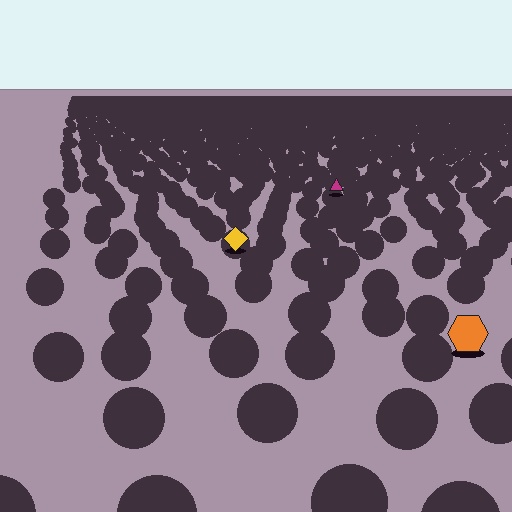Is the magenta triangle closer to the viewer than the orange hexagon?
No. The orange hexagon is closer — you can tell from the texture gradient: the ground texture is coarser near it.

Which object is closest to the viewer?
The orange hexagon is closest. The texture marks near it are larger and more spread out.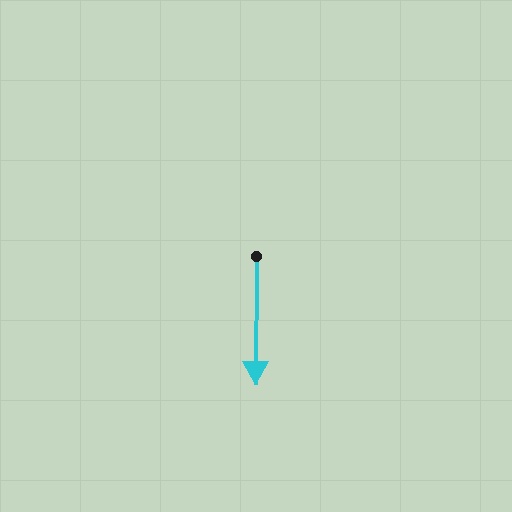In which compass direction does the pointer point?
South.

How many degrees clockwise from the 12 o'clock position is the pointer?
Approximately 180 degrees.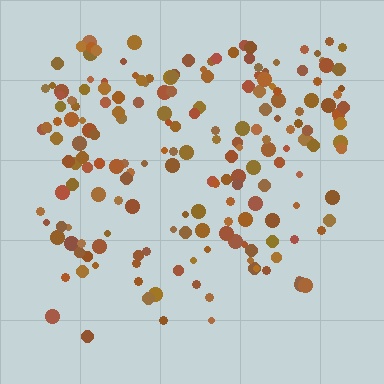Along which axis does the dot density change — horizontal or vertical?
Vertical.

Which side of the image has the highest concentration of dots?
The top.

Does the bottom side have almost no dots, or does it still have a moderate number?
Still a moderate number, just noticeably fewer than the top.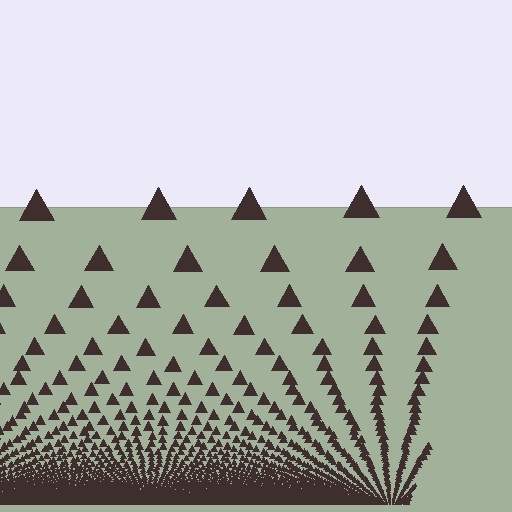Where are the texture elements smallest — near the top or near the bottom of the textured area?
Near the bottom.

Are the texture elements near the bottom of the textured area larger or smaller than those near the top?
Smaller. The gradient is inverted — elements near the bottom are smaller and denser.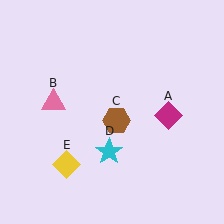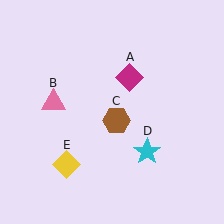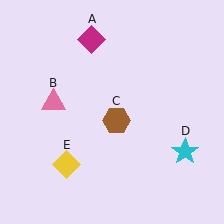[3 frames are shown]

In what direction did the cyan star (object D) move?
The cyan star (object D) moved right.